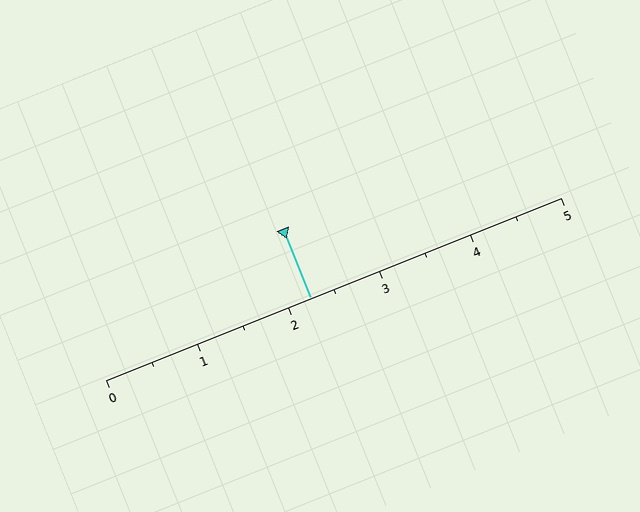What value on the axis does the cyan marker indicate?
The marker indicates approximately 2.2.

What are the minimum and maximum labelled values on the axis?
The axis runs from 0 to 5.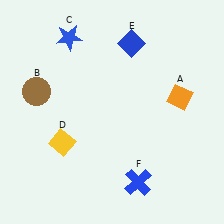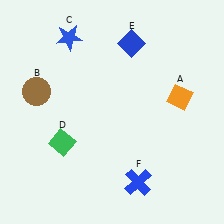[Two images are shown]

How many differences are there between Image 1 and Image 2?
There is 1 difference between the two images.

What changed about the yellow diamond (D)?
In Image 1, D is yellow. In Image 2, it changed to green.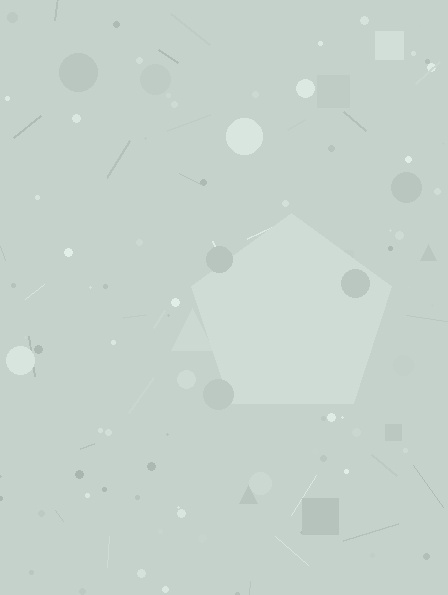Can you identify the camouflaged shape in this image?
The camouflaged shape is a pentagon.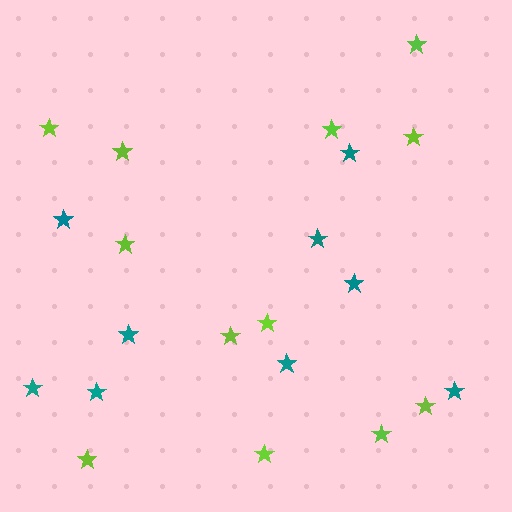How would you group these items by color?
There are 2 groups: one group of teal stars (9) and one group of lime stars (12).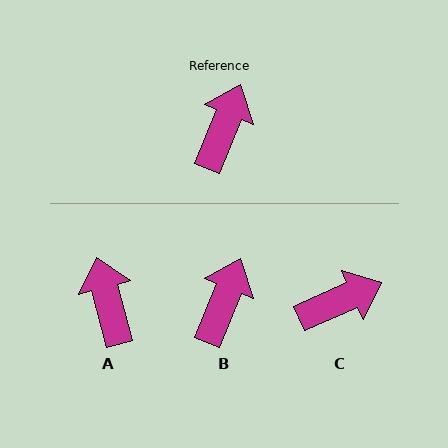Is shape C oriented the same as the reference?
No, it is off by about 45 degrees.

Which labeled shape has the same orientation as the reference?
B.